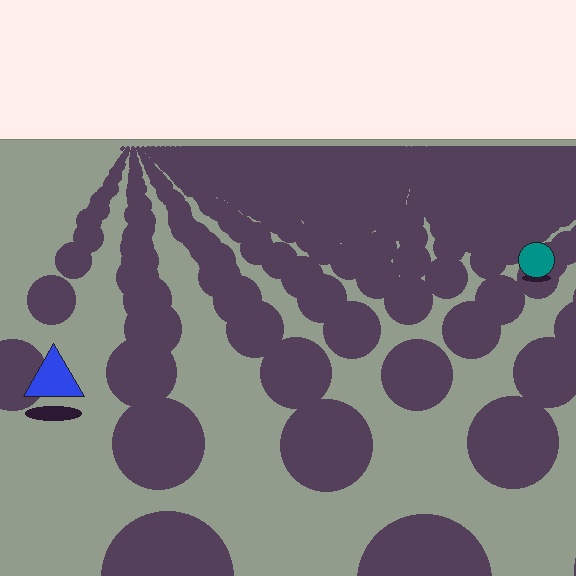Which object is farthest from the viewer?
The teal circle is farthest from the viewer. It appears smaller and the ground texture around it is denser.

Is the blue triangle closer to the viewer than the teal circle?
Yes. The blue triangle is closer — you can tell from the texture gradient: the ground texture is coarser near it.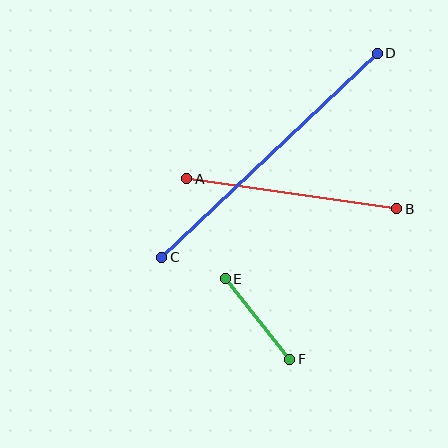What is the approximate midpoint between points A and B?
The midpoint is at approximately (292, 194) pixels.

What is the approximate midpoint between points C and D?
The midpoint is at approximately (269, 155) pixels.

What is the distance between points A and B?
The distance is approximately 212 pixels.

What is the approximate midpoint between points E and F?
The midpoint is at approximately (258, 319) pixels.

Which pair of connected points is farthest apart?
Points C and D are farthest apart.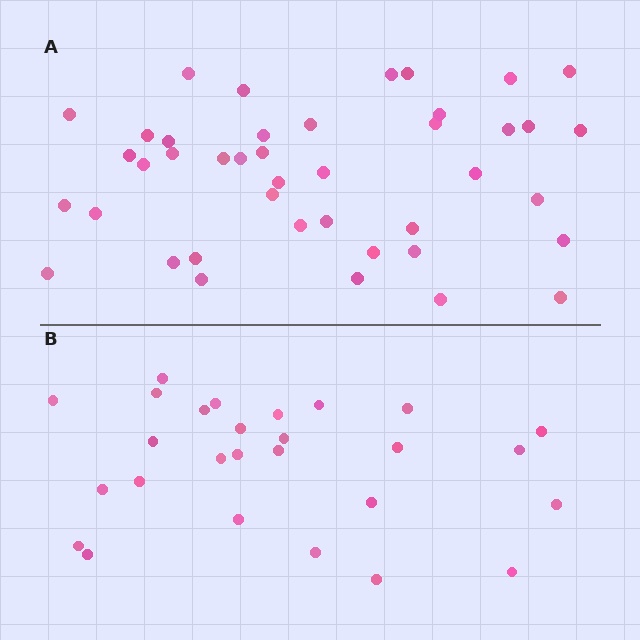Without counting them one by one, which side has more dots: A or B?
Region A (the top region) has more dots.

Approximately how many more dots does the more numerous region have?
Region A has approximately 15 more dots than region B.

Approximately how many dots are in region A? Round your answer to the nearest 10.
About 40 dots. (The exact count is 42, which rounds to 40.)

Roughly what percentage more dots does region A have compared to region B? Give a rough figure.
About 55% more.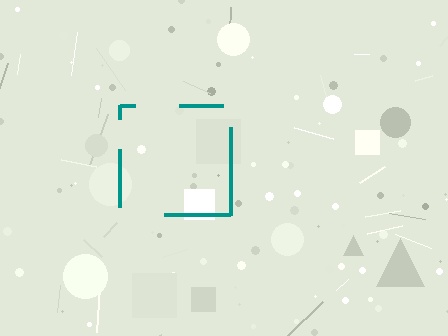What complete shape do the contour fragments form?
The contour fragments form a square.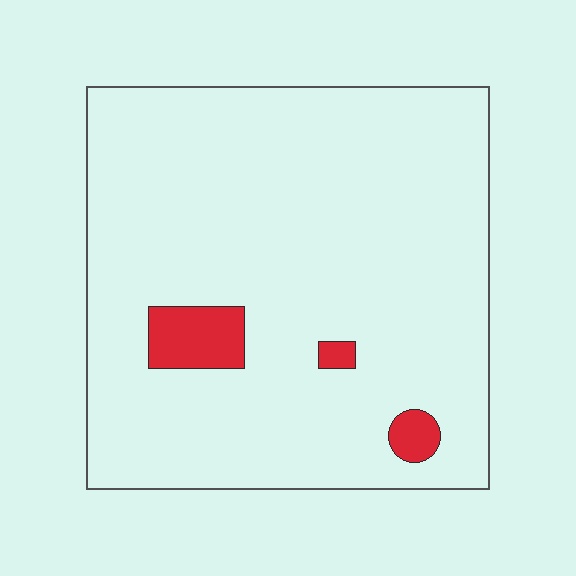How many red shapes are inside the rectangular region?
3.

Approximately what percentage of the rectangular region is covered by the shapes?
Approximately 5%.